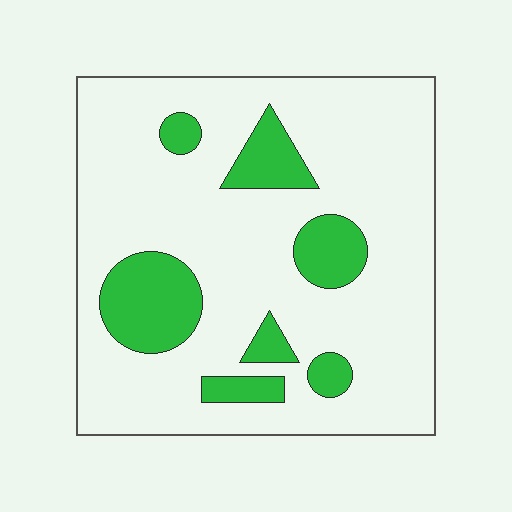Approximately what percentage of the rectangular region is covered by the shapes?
Approximately 20%.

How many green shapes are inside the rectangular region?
7.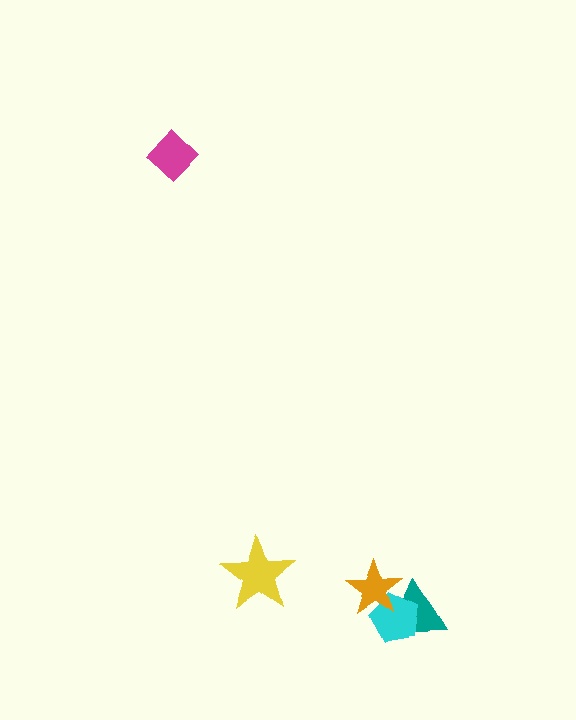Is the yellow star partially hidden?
No, no other shape covers it.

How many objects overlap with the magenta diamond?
0 objects overlap with the magenta diamond.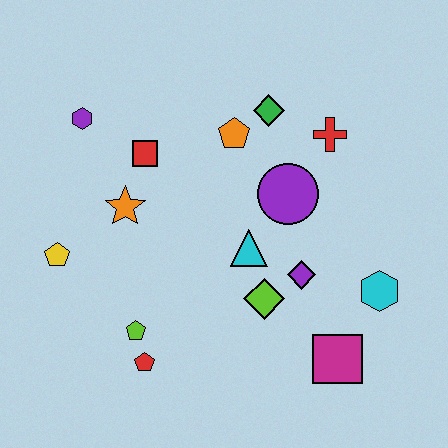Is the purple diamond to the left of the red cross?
Yes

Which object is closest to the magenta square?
The cyan hexagon is closest to the magenta square.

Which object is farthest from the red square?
The magenta square is farthest from the red square.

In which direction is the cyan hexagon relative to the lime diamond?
The cyan hexagon is to the right of the lime diamond.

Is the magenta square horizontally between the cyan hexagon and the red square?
Yes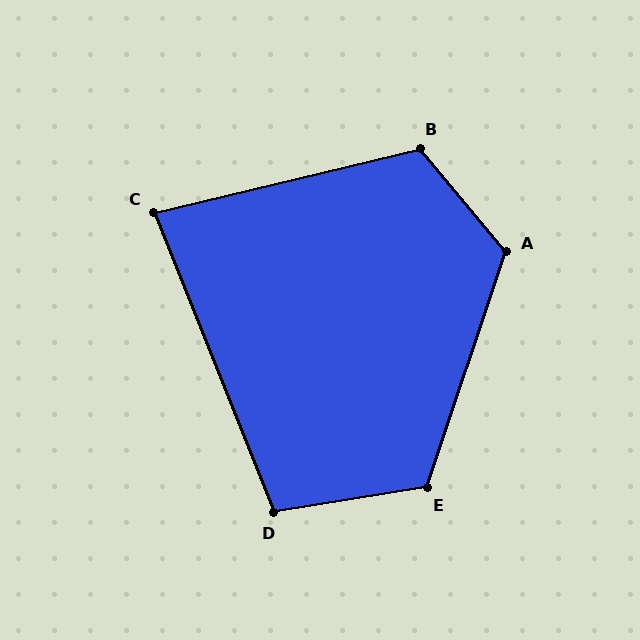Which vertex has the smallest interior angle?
C, at approximately 82 degrees.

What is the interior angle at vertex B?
Approximately 116 degrees (obtuse).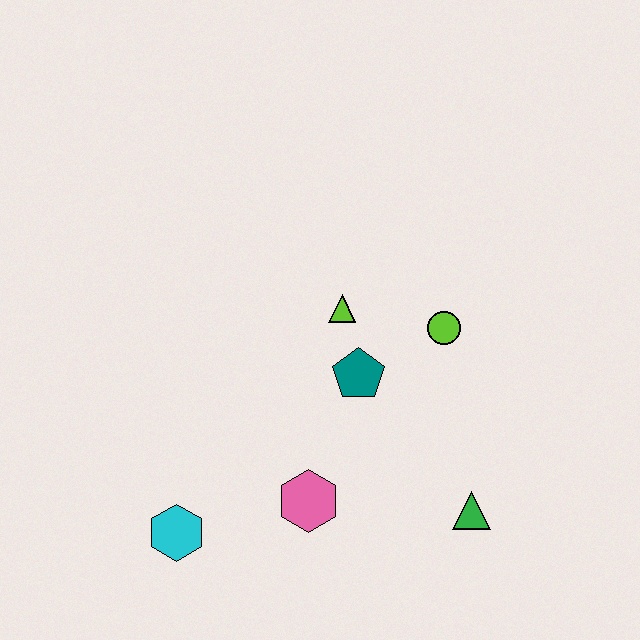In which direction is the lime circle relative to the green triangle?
The lime circle is above the green triangle.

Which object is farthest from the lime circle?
The cyan hexagon is farthest from the lime circle.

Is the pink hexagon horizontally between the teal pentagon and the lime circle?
No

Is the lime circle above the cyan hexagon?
Yes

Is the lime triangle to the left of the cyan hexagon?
No